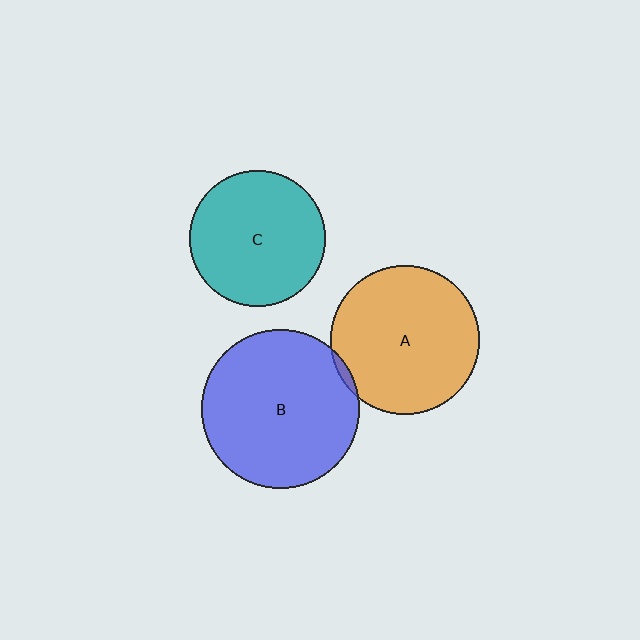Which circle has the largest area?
Circle B (blue).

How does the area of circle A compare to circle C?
Approximately 1.2 times.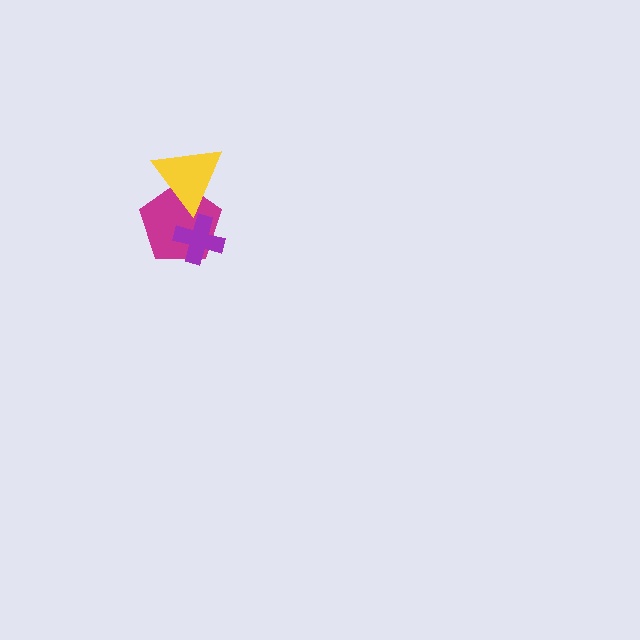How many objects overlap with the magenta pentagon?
2 objects overlap with the magenta pentagon.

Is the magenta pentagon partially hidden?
Yes, it is partially covered by another shape.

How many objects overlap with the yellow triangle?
1 object overlaps with the yellow triangle.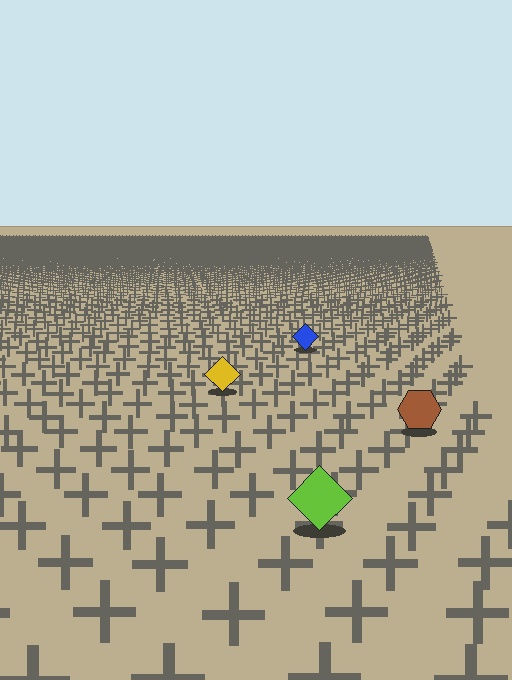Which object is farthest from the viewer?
The blue diamond is farthest from the viewer. It appears smaller and the ground texture around it is denser.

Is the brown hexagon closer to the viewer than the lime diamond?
No. The lime diamond is closer — you can tell from the texture gradient: the ground texture is coarser near it.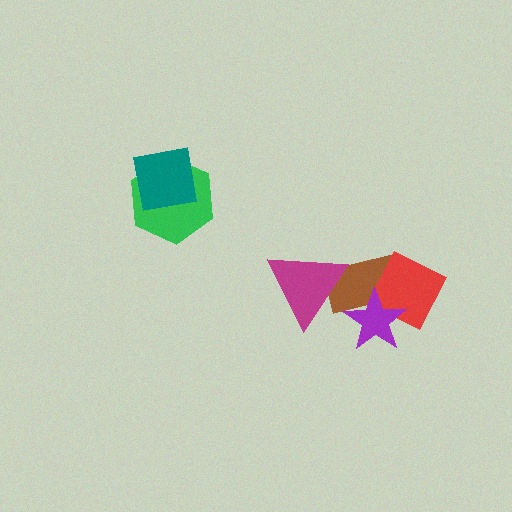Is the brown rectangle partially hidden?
Yes, it is partially covered by another shape.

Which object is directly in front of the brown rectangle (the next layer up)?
The red diamond is directly in front of the brown rectangle.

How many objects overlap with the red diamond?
2 objects overlap with the red diamond.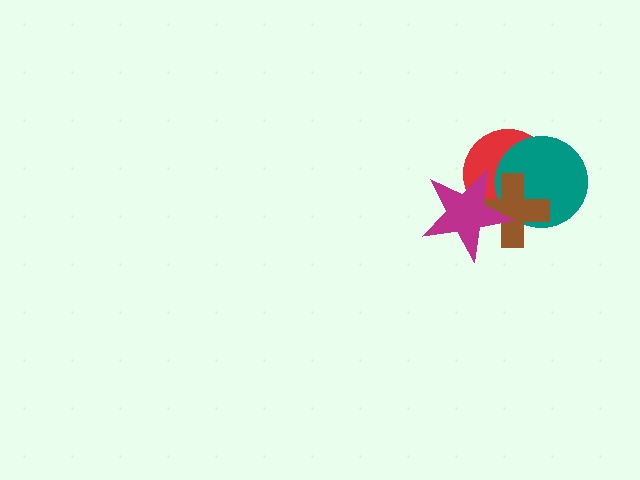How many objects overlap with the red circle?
3 objects overlap with the red circle.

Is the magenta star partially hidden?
No, no other shape covers it.